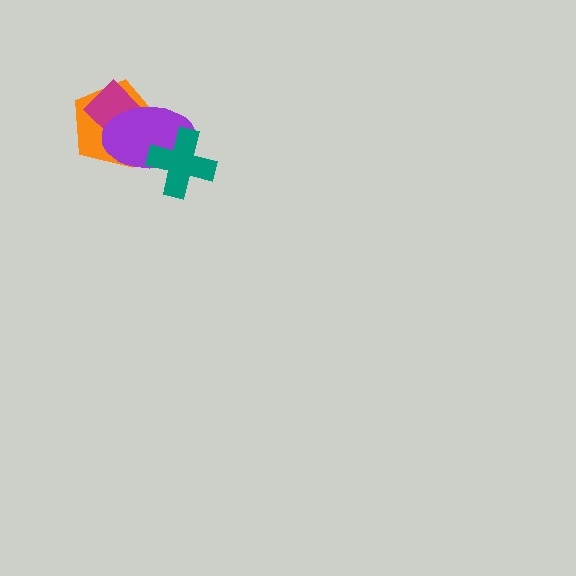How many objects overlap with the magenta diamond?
2 objects overlap with the magenta diamond.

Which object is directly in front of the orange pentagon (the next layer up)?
The magenta diamond is directly in front of the orange pentagon.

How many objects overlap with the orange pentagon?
2 objects overlap with the orange pentagon.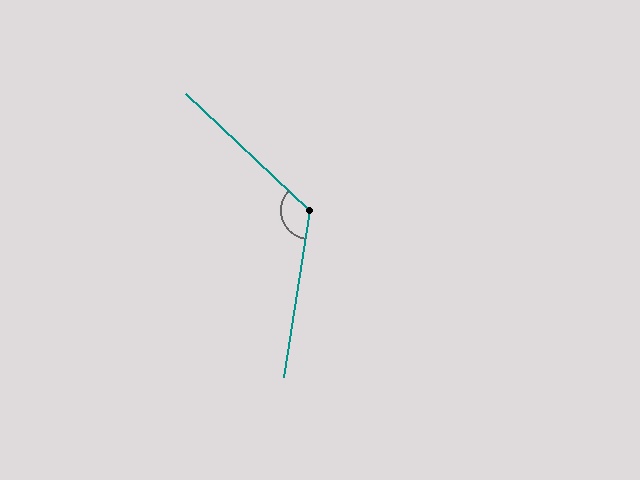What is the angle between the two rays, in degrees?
Approximately 125 degrees.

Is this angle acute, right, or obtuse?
It is obtuse.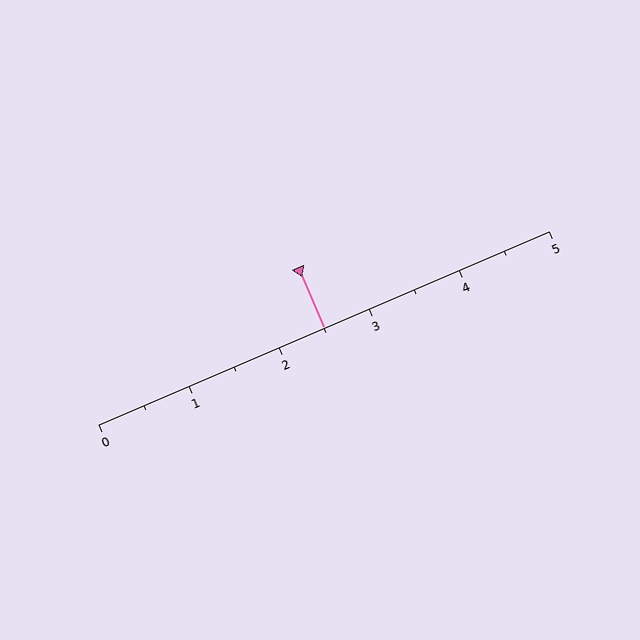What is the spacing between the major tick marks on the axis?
The major ticks are spaced 1 apart.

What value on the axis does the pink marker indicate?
The marker indicates approximately 2.5.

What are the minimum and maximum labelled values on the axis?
The axis runs from 0 to 5.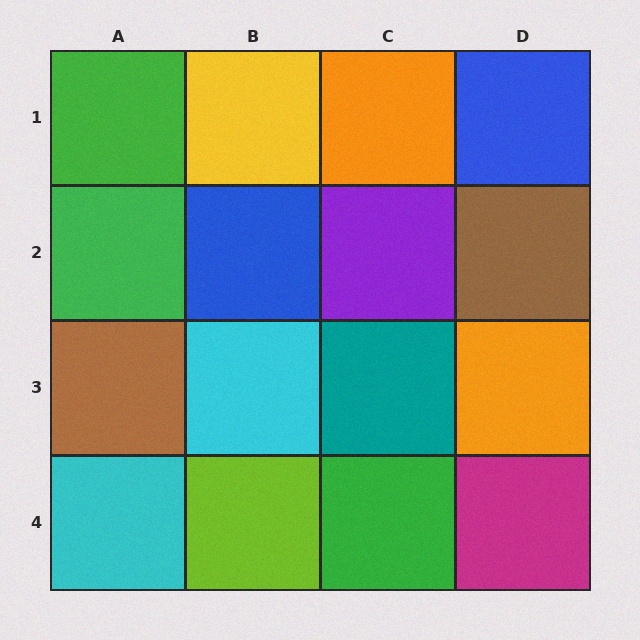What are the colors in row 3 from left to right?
Brown, cyan, teal, orange.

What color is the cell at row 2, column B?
Blue.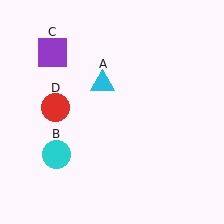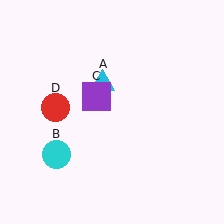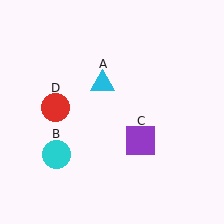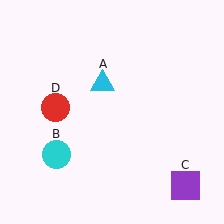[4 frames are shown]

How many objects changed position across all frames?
1 object changed position: purple square (object C).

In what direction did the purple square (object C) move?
The purple square (object C) moved down and to the right.